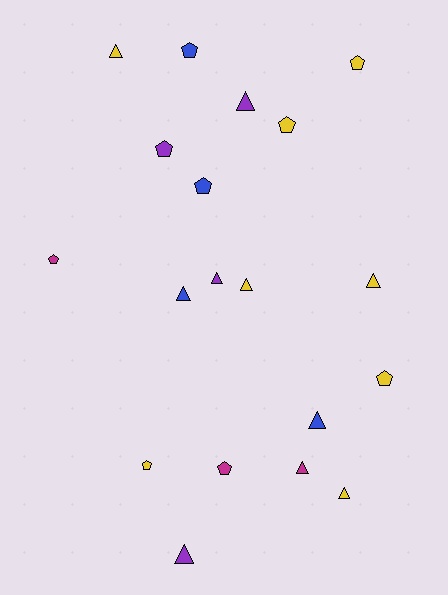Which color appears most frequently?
Yellow, with 8 objects.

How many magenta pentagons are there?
There are 2 magenta pentagons.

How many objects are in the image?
There are 19 objects.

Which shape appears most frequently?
Triangle, with 10 objects.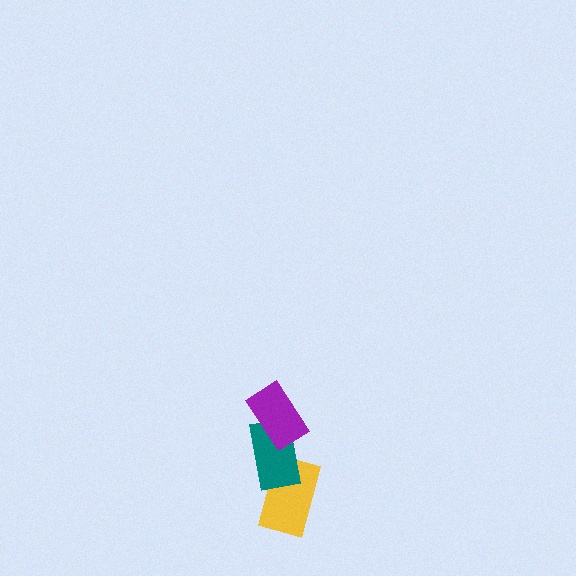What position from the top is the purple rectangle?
The purple rectangle is 1st from the top.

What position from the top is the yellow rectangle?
The yellow rectangle is 3rd from the top.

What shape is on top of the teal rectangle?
The purple rectangle is on top of the teal rectangle.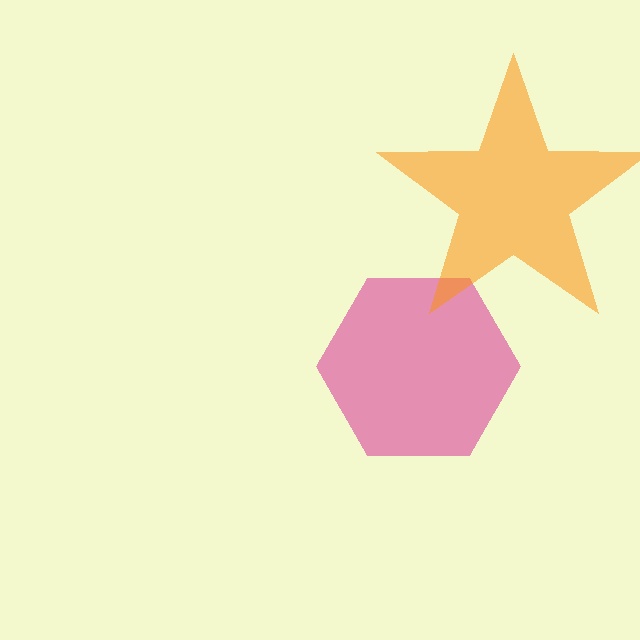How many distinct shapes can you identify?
There are 2 distinct shapes: a magenta hexagon, an orange star.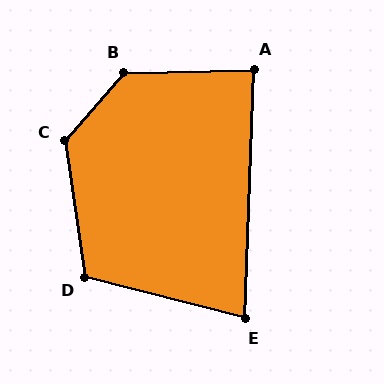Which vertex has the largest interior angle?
B, at approximately 132 degrees.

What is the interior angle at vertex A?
Approximately 87 degrees (approximately right).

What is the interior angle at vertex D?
Approximately 113 degrees (obtuse).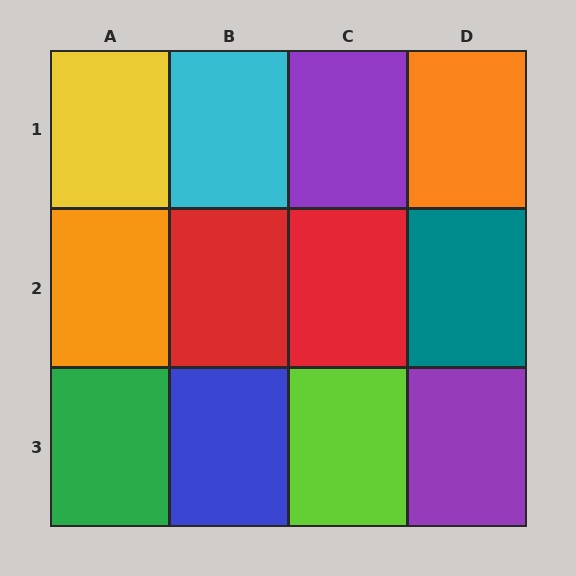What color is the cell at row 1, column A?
Yellow.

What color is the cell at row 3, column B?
Blue.